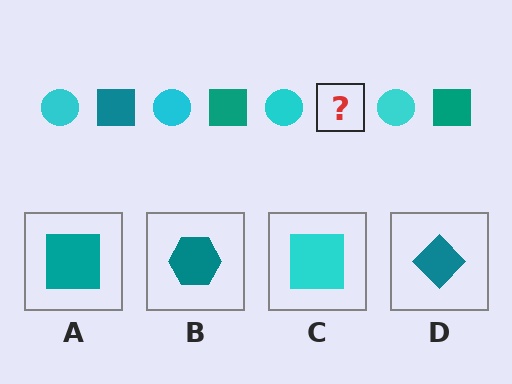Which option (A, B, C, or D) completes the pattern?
A.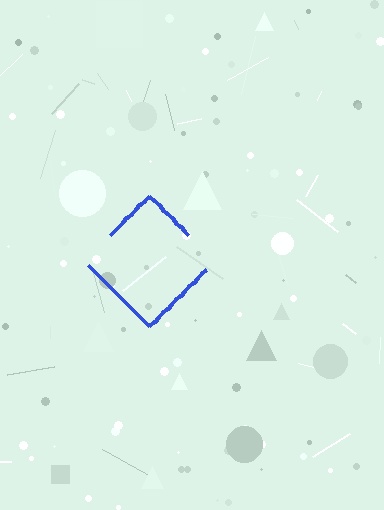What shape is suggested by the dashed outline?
The dashed outline suggests a diamond.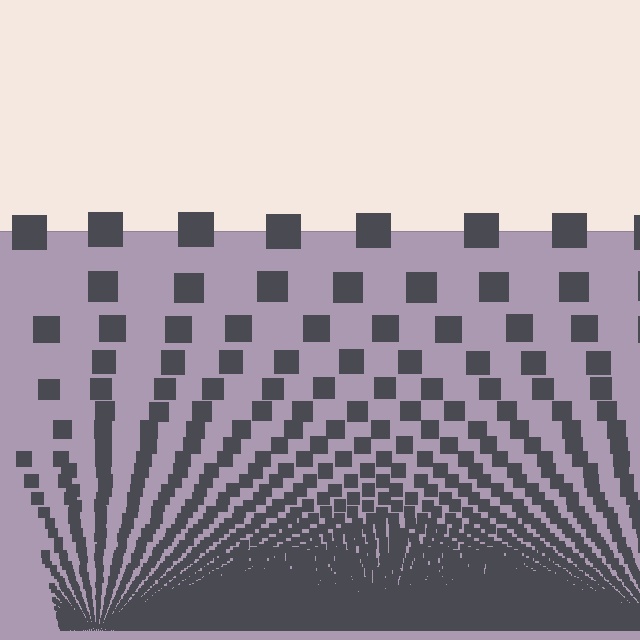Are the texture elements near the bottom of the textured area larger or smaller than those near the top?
Smaller. The gradient is inverted — elements near the bottom are smaller and denser.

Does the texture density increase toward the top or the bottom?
Density increases toward the bottom.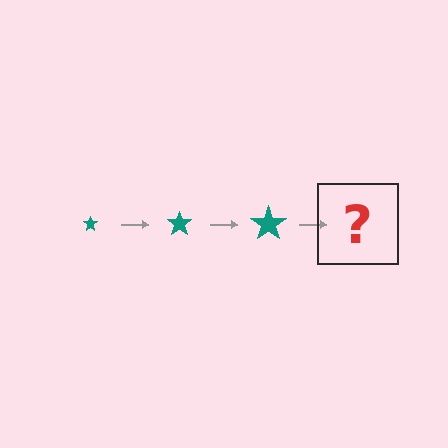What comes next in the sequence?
The next element should be a teal star, larger than the previous one.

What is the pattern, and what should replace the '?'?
The pattern is that the star gets progressively larger each step. The '?' should be a teal star, larger than the previous one.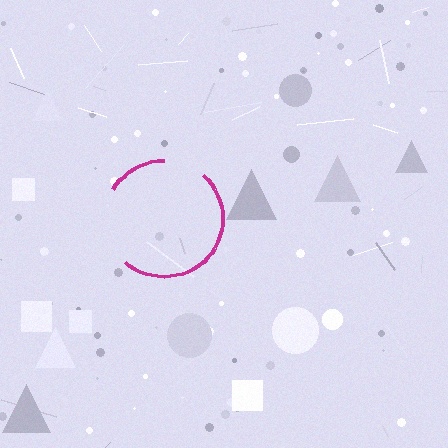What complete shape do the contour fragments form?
The contour fragments form a circle.